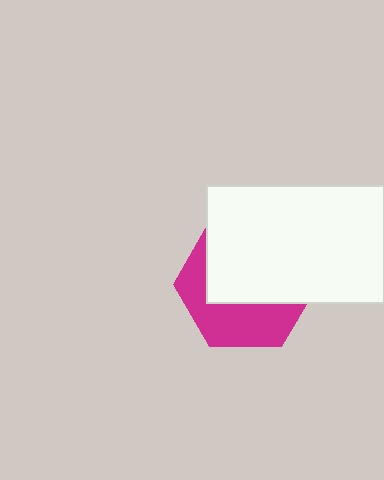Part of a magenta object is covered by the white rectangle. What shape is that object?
It is a hexagon.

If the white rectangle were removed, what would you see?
You would see the complete magenta hexagon.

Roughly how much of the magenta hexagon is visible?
A small part of it is visible (roughly 42%).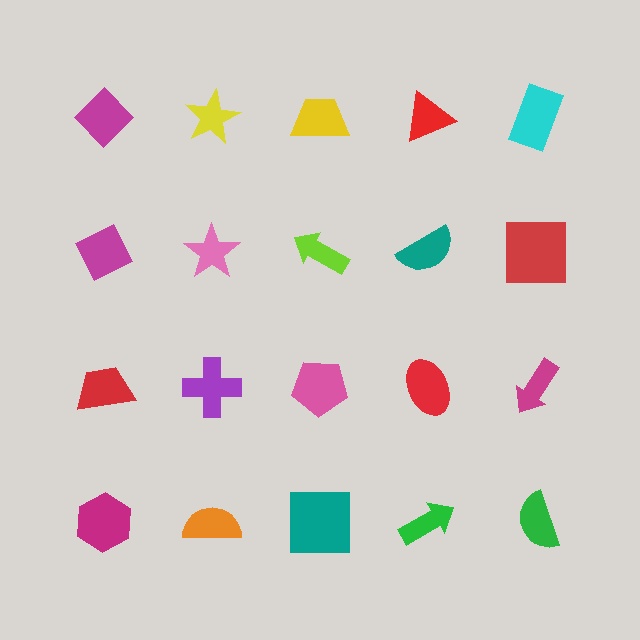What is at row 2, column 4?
A teal semicircle.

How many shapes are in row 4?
5 shapes.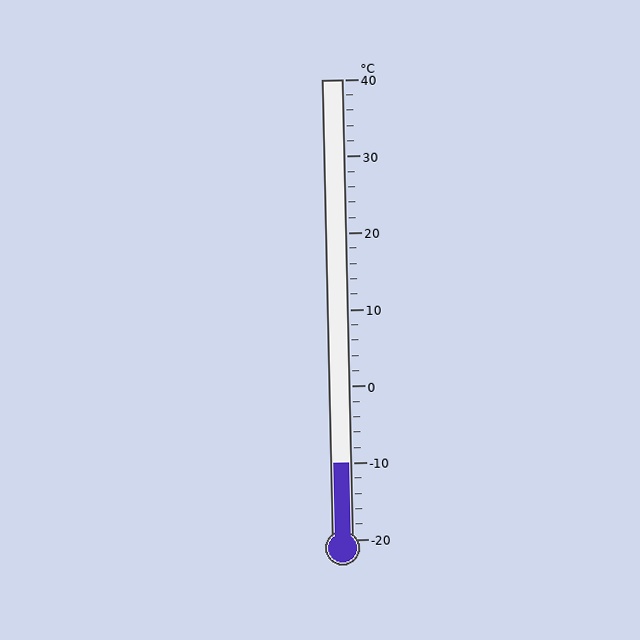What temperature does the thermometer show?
The thermometer shows approximately -10°C.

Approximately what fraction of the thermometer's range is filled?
The thermometer is filled to approximately 15% of its range.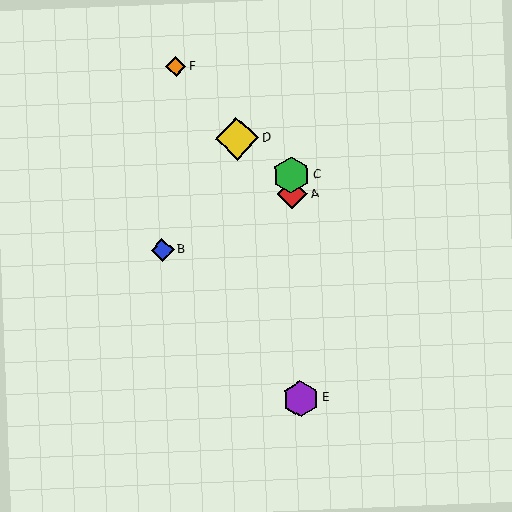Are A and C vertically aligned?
Yes, both are at x≈292.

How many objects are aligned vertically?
3 objects (A, C, E) are aligned vertically.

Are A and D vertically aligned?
No, A is at x≈292 and D is at x≈237.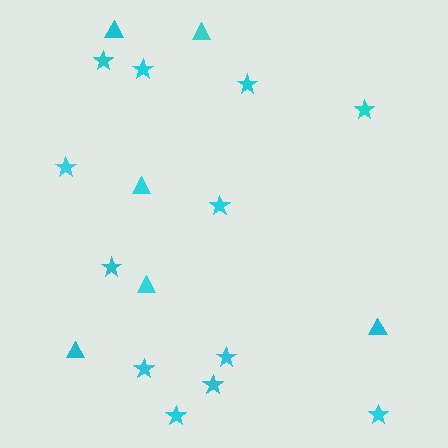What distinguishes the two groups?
There are 2 groups: one group of stars (12) and one group of triangles (6).